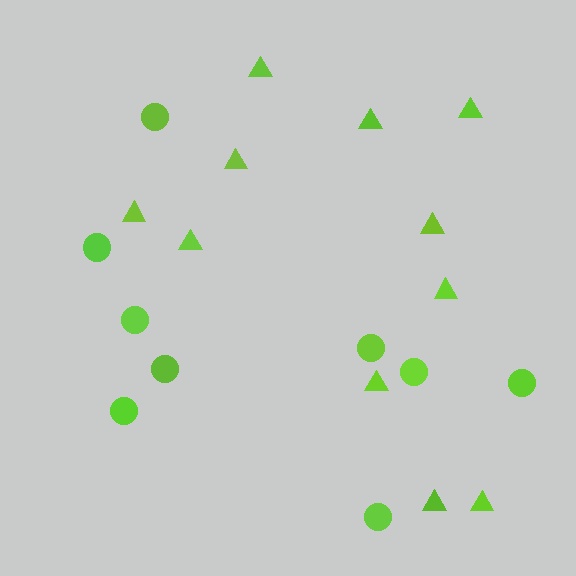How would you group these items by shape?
There are 2 groups: one group of circles (9) and one group of triangles (11).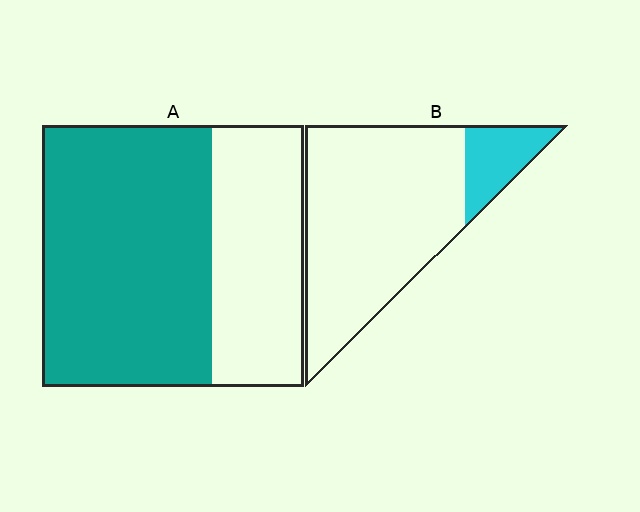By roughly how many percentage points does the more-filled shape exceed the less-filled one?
By roughly 50 percentage points (A over B).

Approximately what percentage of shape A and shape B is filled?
A is approximately 65% and B is approximately 15%.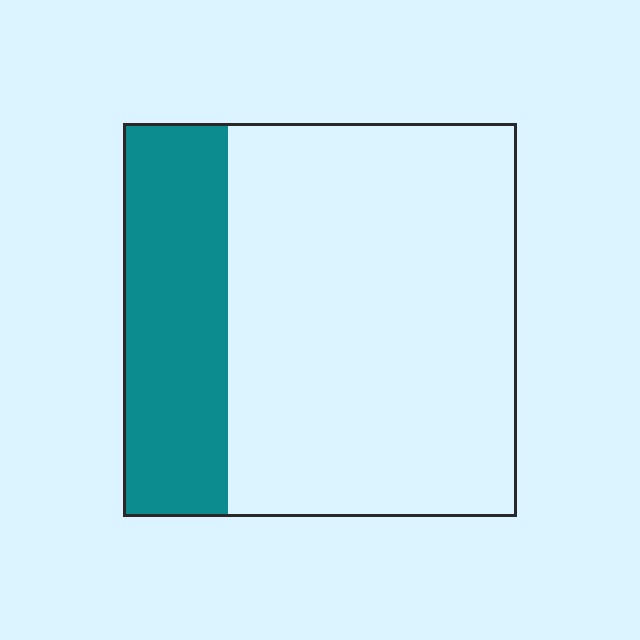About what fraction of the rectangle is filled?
About one quarter (1/4).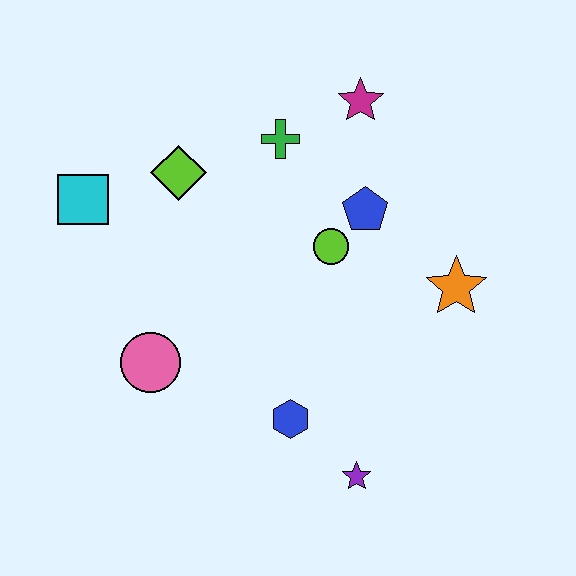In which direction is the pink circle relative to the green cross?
The pink circle is below the green cross.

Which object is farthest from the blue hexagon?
The magenta star is farthest from the blue hexagon.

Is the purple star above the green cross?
No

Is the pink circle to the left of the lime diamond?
Yes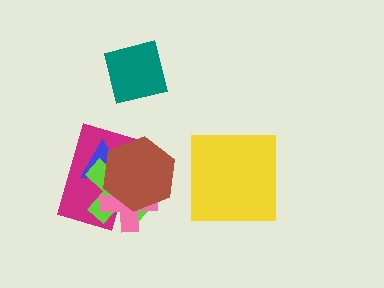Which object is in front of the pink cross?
The brown hexagon is in front of the pink cross.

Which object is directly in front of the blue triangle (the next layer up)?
The lime cross is directly in front of the blue triangle.